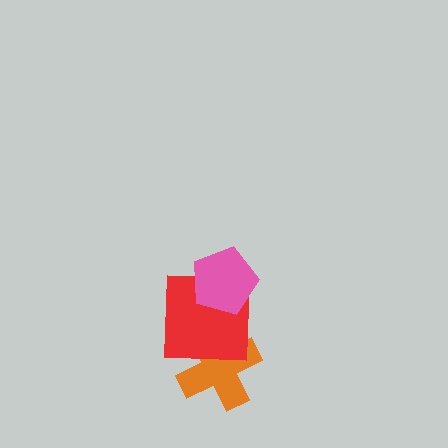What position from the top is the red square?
The red square is 2nd from the top.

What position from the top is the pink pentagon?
The pink pentagon is 1st from the top.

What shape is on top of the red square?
The pink pentagon is on top of the red square.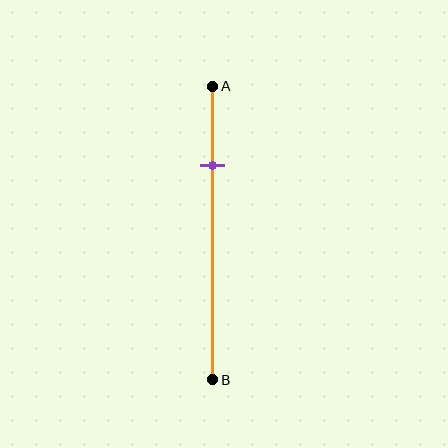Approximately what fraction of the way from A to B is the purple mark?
The purple mark is approximately 25% of the way from A to B.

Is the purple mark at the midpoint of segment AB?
No, the mark is at about 25% from A, not at the 50% midpoint.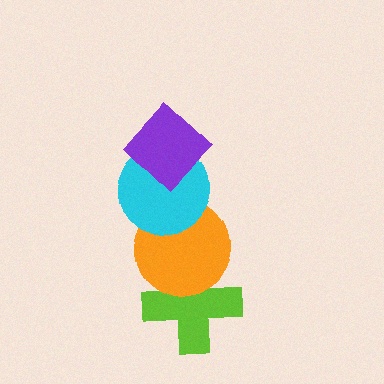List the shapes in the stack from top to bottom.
From top to bottom: the purple diamond, the cyan circle, the orange circle, the lime cross.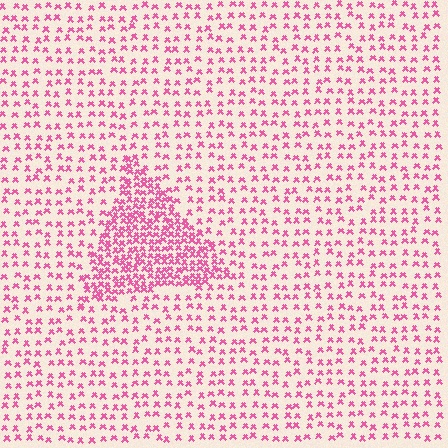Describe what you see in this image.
The image contains small pink elements arranged at two different densities. A triangle-shaped region is visible where the elements are more densely packed than the surrounding area.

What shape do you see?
I see a triangle.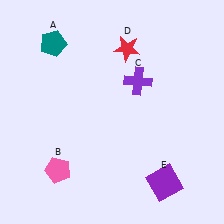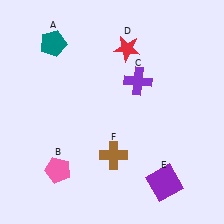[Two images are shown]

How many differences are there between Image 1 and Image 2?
There is 1 difference between the two images.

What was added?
A brown cross (F) was added in Image 2.